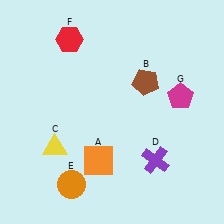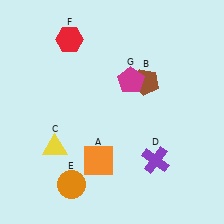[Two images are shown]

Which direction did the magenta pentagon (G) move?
The magenta pentagon (G) moved left.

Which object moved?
The magenta pentagon (G) moved left.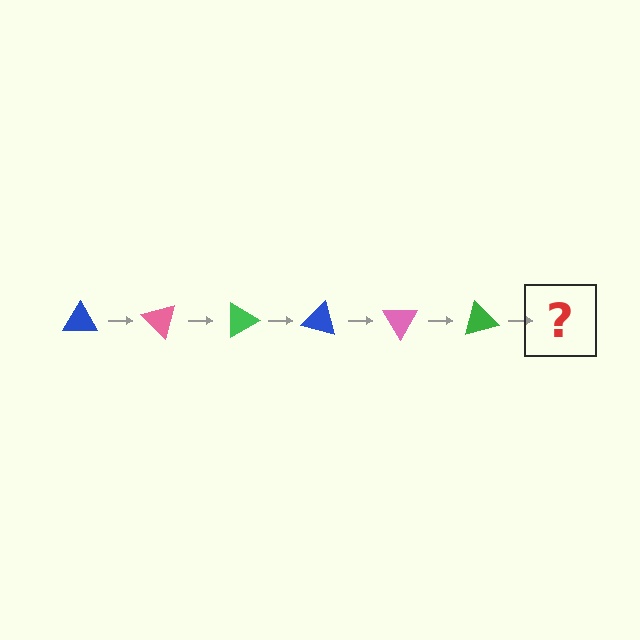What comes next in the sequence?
The next element should be a blue triangle, rotated 270 degrees from the start.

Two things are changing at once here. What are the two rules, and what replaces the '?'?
The two rules are that it rotates 45 degrees each step and the color cycles through blue, pink, and green. The '?' should be a blue triangle, rotated 270 degrees from the start.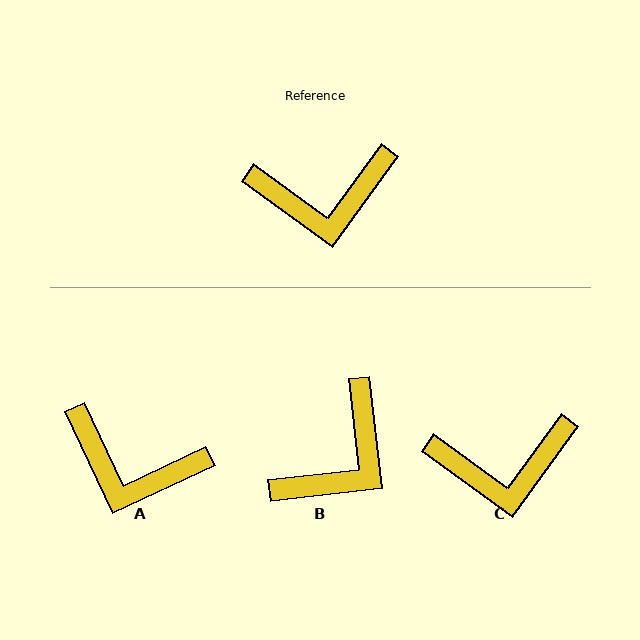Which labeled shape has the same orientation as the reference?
C.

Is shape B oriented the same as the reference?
No, it is off by about 42 degrees.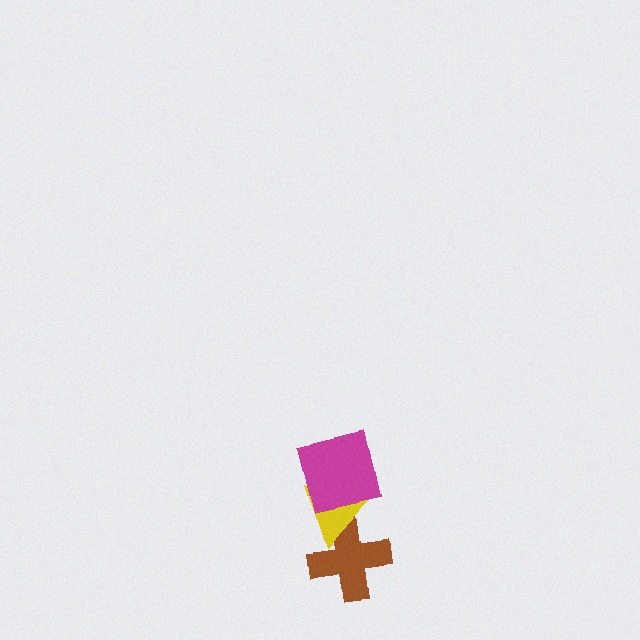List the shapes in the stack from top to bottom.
From top to bottom: the magenta square, the yellow triangle, the brown cross.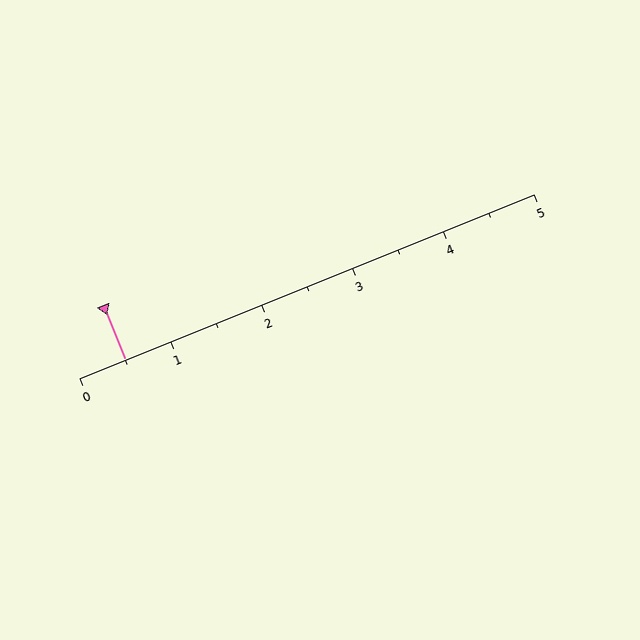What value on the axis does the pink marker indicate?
The marker indicates approximately 0.5.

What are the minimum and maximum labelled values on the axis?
The axis runs from 0 to 5.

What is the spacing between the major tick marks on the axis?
The major ticks are spaced 1 apart.